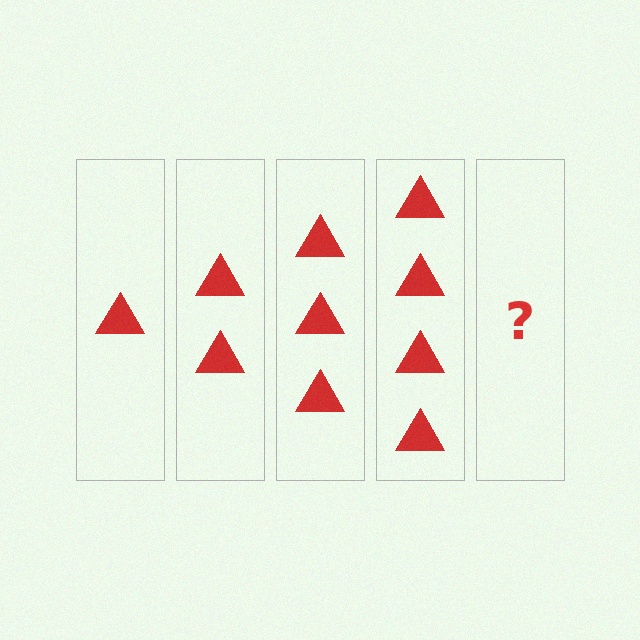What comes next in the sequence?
The next element should be 5 triangles.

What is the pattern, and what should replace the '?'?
The pattern is that each step adds one more triangle. The '?' should be 5 triangles.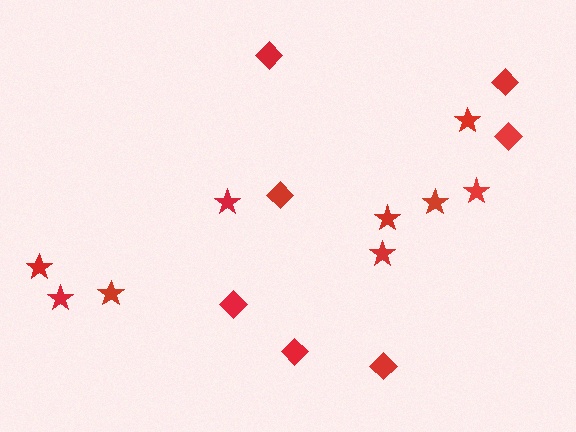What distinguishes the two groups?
There are 2 groups: one group of stars (9) and one group of diamonds (7).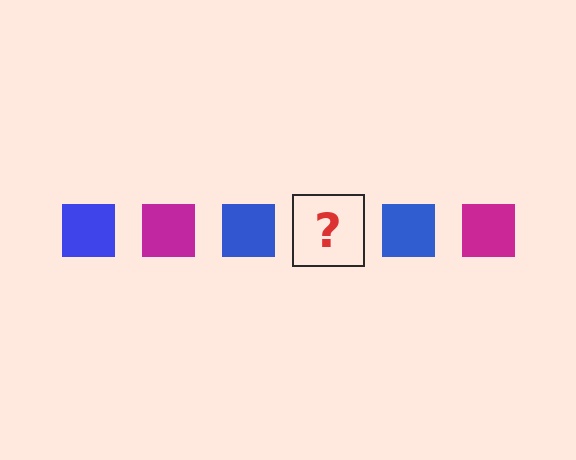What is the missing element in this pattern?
The missing element is a magenta square.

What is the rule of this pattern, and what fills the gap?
The rule is that the pattern cycles through blue, magenta squares. The gap should be filled with a magenta square.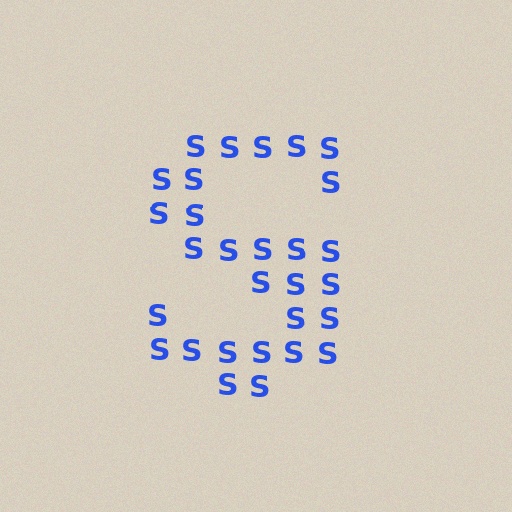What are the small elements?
The small elements are letter S's.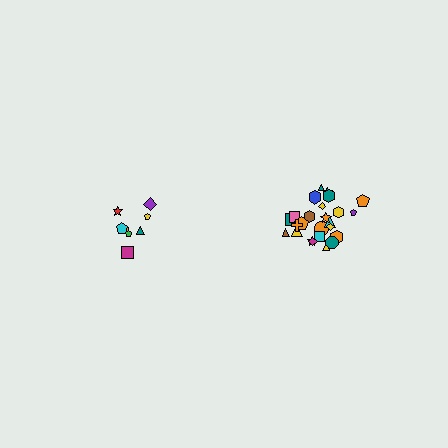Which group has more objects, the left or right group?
The right group.